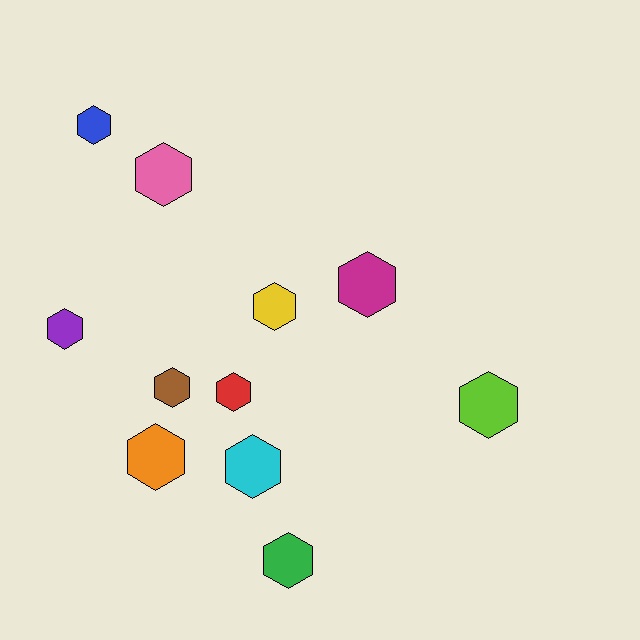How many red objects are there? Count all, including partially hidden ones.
There is 1 red object.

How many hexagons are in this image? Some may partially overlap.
There are 11 hexagons.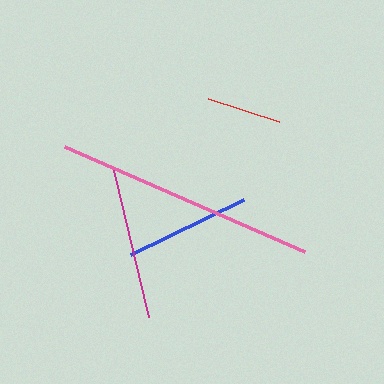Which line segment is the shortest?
The red line is the shortest at approximately 74 pixels.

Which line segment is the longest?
The pink line is the longest at approximately 262 pixels.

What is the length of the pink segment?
The pink segment is approximately 262 pixels long.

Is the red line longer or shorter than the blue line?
The blue line is longer than the red line.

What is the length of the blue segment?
The blue segment is approximately 126 pixels long.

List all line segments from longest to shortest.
From longest to shortest: pink, magenta, blue, red.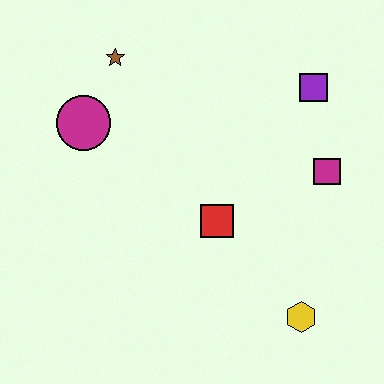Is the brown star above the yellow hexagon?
Yes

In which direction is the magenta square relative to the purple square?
The magenta square is below the purple square.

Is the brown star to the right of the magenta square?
No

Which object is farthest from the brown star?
The yellow hexagon is farthest from the brown star.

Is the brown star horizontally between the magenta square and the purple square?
No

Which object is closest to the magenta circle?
The brown star is closest to the magenta circle.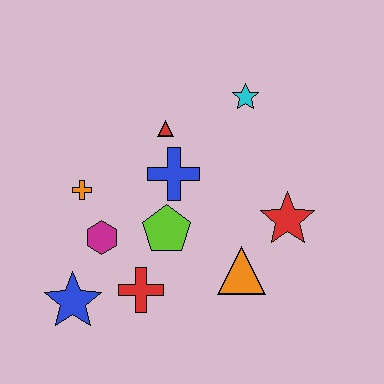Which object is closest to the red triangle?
The blue cross is closest to the red triangle.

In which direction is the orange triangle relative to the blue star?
The orange triangle is to the right of the blue star.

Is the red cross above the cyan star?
No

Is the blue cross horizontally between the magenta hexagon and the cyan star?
Yes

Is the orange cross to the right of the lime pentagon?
No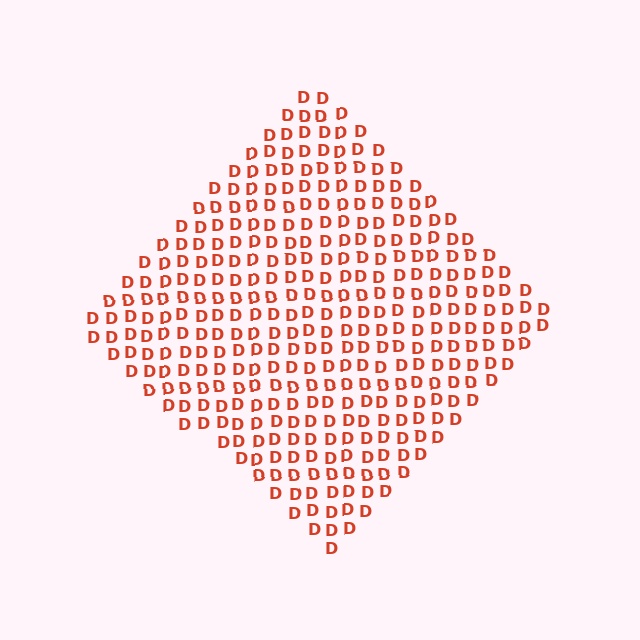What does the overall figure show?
The overall figure shows a diamond.